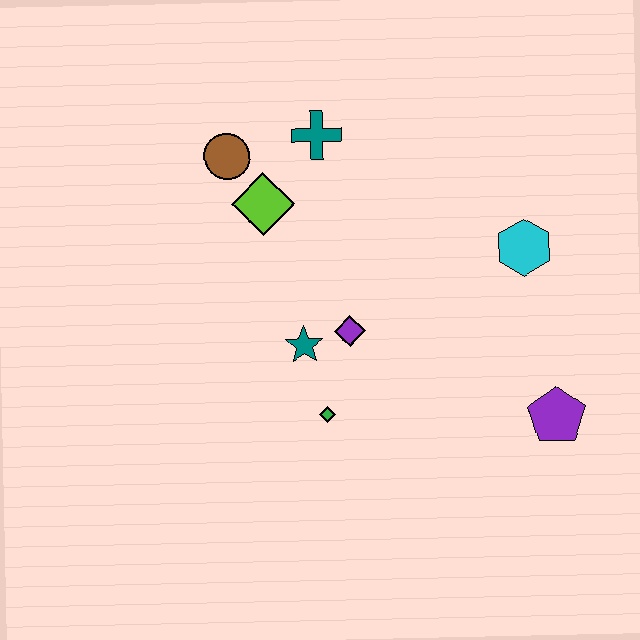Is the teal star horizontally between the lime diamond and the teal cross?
Yes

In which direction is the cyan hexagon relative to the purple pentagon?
The cyan hexagon is above the purple pentagon.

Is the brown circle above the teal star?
Yes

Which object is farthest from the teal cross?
The purple pentagon is farthest from the teal cross.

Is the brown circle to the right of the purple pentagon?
No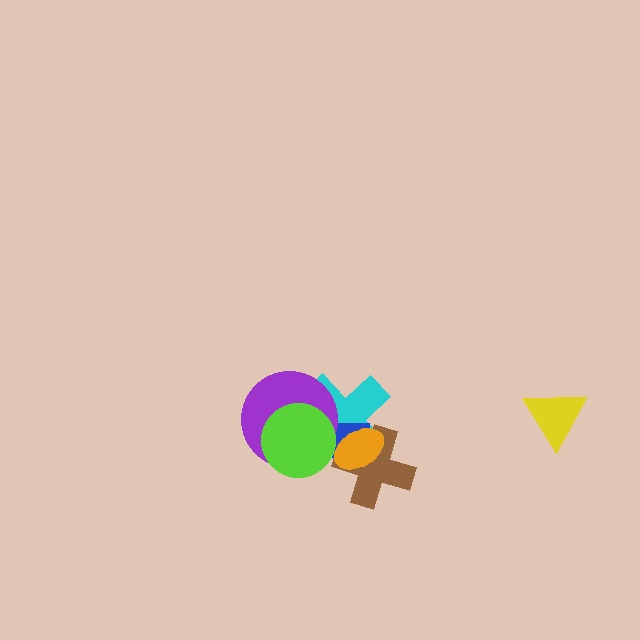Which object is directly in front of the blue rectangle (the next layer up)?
The brown cross is directly in front of the blue rectangle.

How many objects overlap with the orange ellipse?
3 objects overlap with the orange ellipse.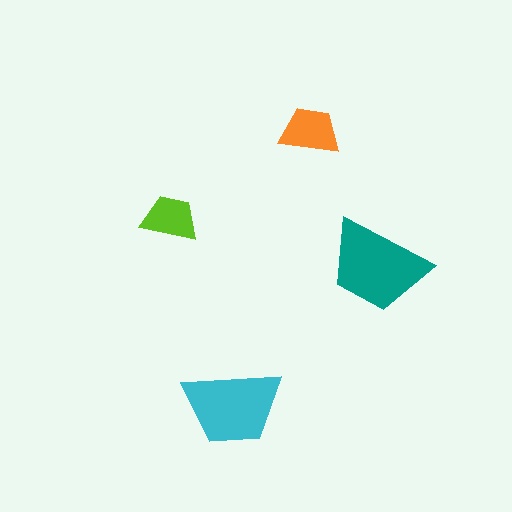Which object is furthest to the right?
The teal trapezoid is rightmost.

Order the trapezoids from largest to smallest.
the teal one, the cyan one, the orange one, the lime one.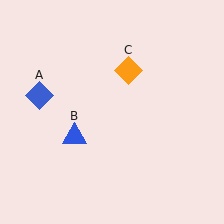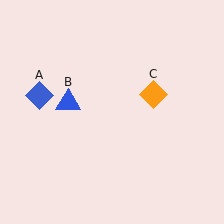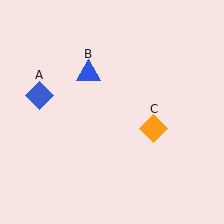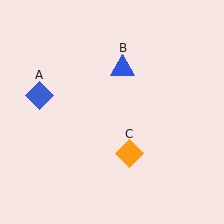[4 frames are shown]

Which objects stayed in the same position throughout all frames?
Blue diamond (object A) remained stationary.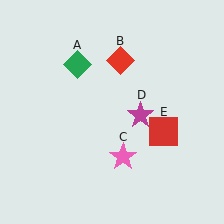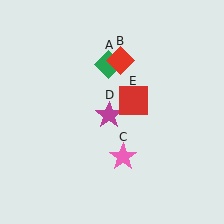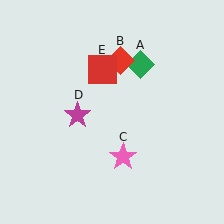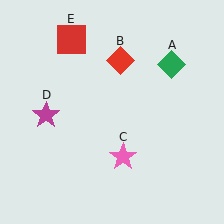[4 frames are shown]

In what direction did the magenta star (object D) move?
The magenta star (object D) moved left.